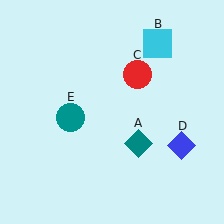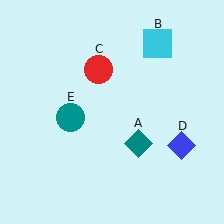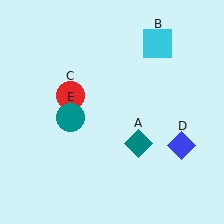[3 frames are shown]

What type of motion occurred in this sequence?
The red circle (object C) rotated counterclockwise around the center of the scene.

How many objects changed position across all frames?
1 object changed position: red circle (object C).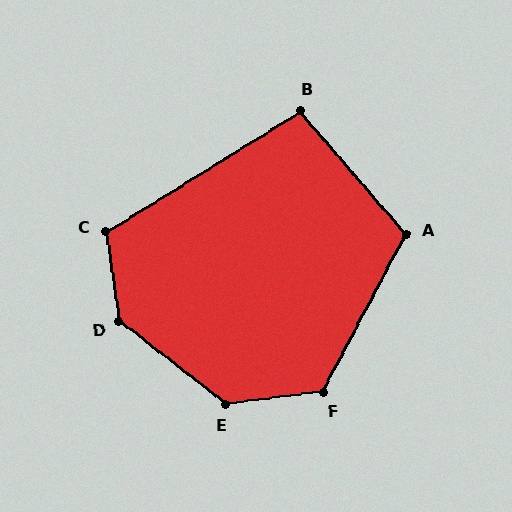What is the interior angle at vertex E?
Approximately 135 degrees (obtuse).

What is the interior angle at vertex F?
Approximately 125 degrees (obtuse).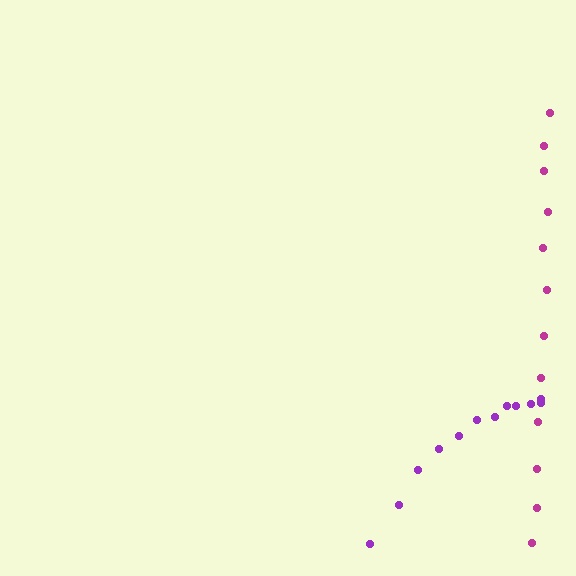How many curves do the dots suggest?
There are 2 distinct paths.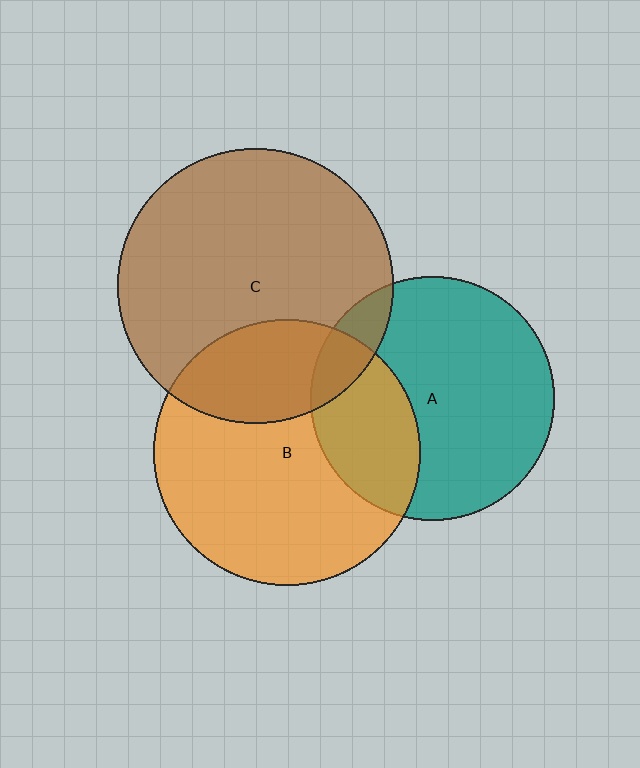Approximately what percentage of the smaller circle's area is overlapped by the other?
Approximately 10%.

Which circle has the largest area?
Circle C (brown).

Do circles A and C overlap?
Yes.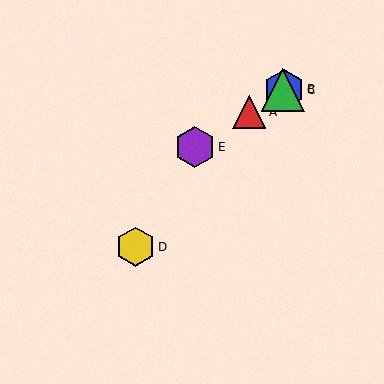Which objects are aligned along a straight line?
Objects A, B, C, E are aligned along a straight line.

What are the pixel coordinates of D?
Object D is at (136, 247).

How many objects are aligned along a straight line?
4 objects (A, B, C, E) are aligned along a straight line.